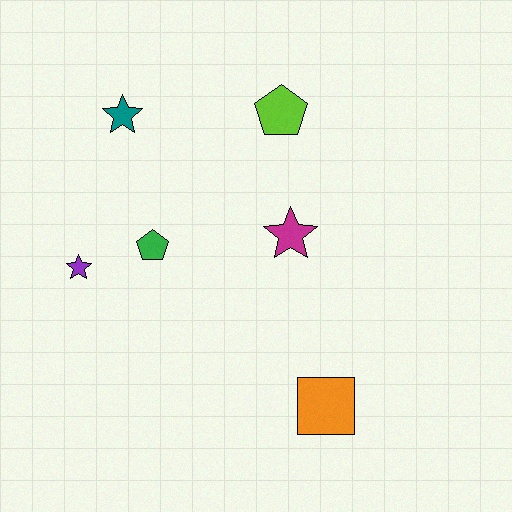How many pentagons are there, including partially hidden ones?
There are 2 pentagons.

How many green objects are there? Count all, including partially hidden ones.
There is 1 green object.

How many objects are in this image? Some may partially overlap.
There are 6 objects.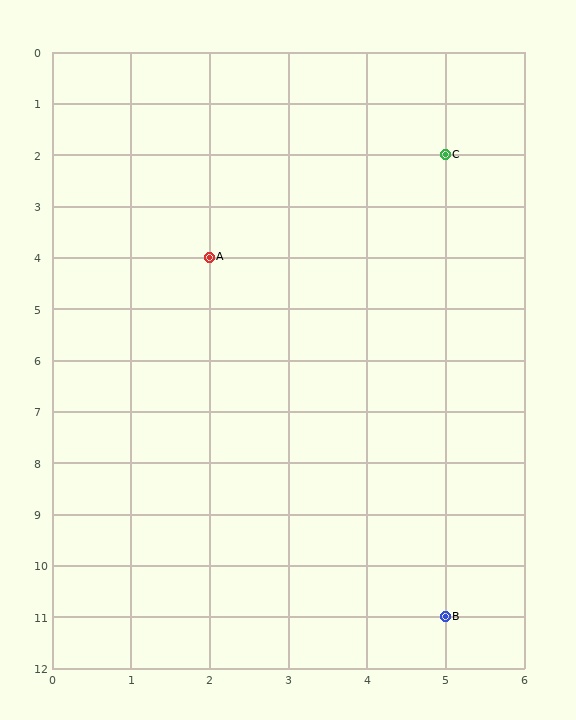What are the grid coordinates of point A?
Point A is at grid coordinates (2, 4).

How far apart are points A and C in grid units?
Points A and C are 3 columns and 2 rows apart (about 3.6 grid units diagonally).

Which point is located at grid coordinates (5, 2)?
Point C is at (5, 2).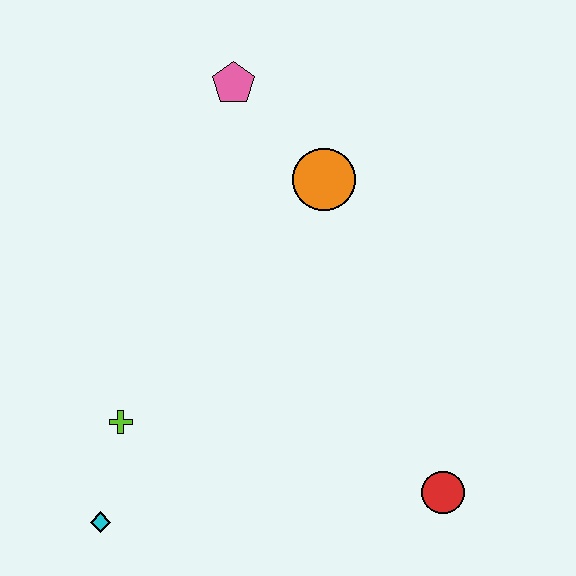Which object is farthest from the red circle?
The pink pentagon is farthest from the red circle.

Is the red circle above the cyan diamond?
Yes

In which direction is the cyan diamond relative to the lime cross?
The cyan diamond is below the lime cross.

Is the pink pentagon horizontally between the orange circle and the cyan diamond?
Yes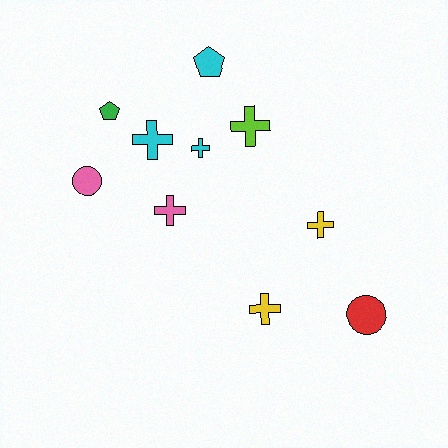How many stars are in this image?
There are no stars.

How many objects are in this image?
There are 10 objects.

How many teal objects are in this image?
There are no teal objects.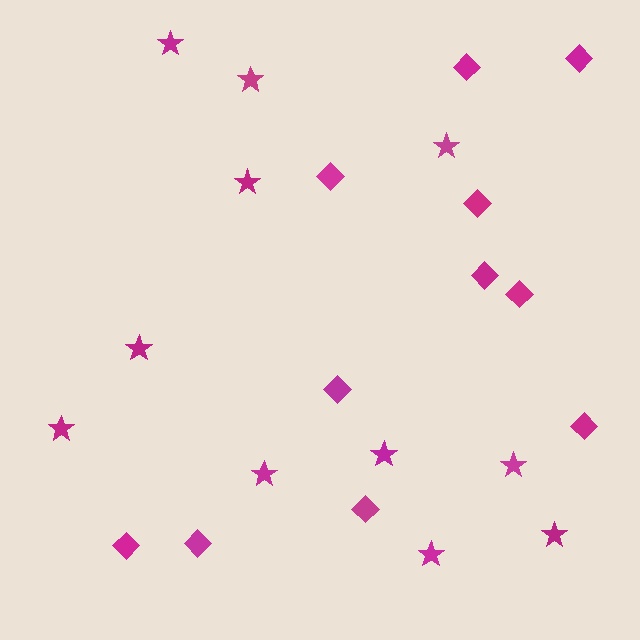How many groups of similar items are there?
There are 2 groups: one group of stars (11) and one group of diamonds (11).